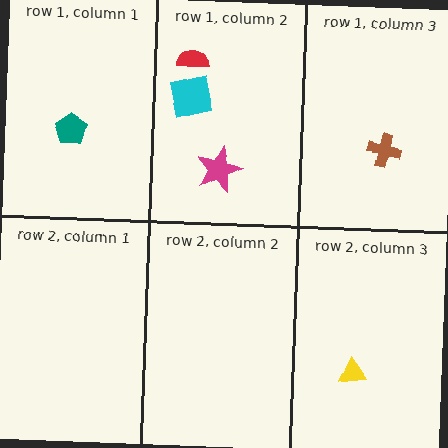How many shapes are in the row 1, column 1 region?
1.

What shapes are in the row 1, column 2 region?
The red semicircle, the magenta star, the cyan square.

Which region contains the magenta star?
The row 1, column 2 region.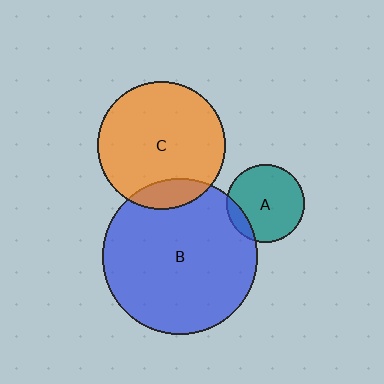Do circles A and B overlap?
Yes.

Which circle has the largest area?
Circle B (blue).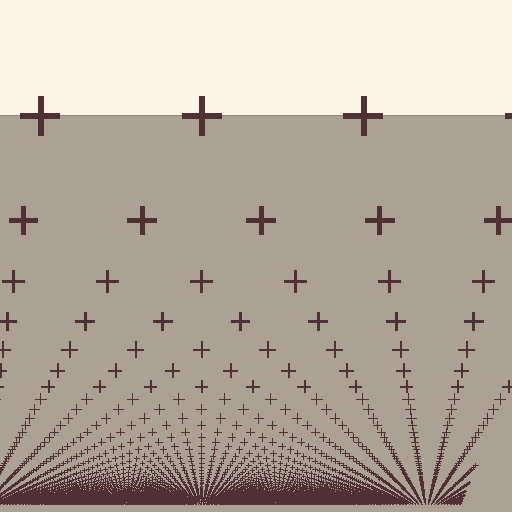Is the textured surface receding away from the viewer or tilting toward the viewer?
The surface appears to tilt toward the viewer. Texture elements get larger and sparser toward the top.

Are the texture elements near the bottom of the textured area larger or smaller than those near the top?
Smaller. The gradient is inverted — elements near the bottom are smaller and denser.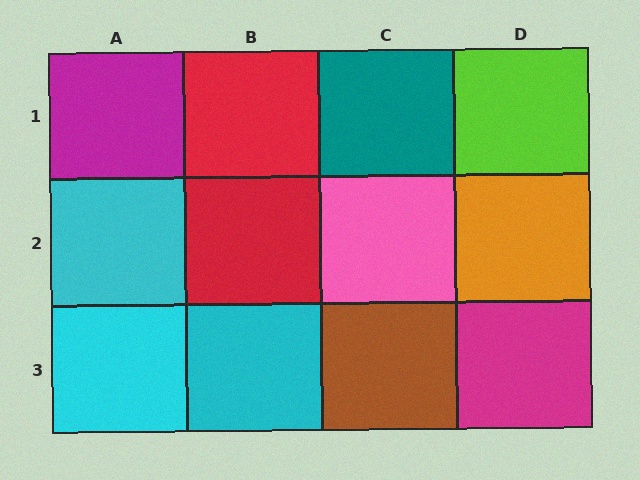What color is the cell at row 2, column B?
Red.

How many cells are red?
2 cells are red.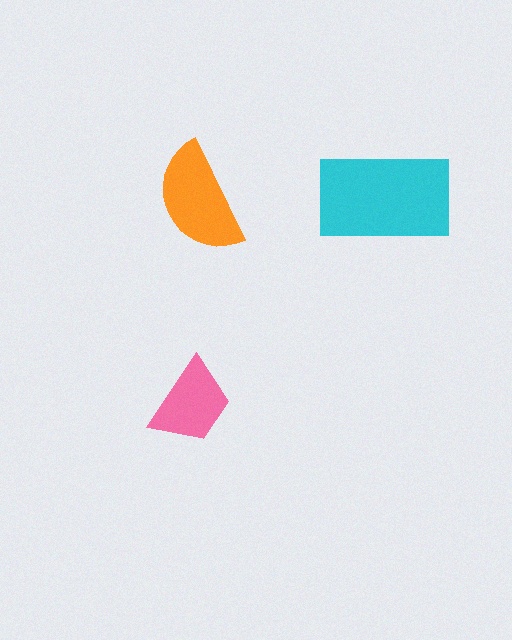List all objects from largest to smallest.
The cyan rectangle, the orange semicircle, the pink trapezoid.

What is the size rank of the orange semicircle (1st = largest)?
2nd.